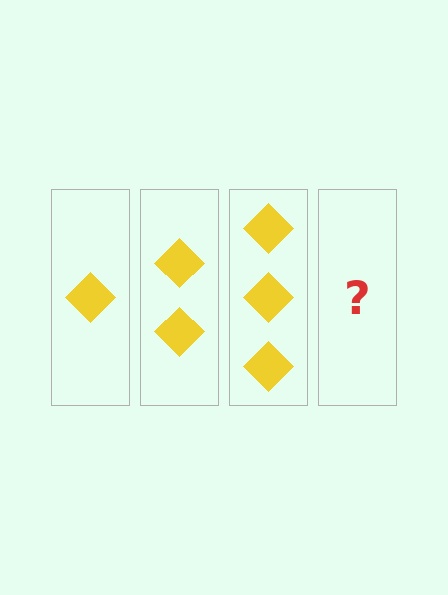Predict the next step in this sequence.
The next step is 4 diamonds.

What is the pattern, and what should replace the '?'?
The pattern is that each step adds one more diamond. The '?' should be 4 diamonds.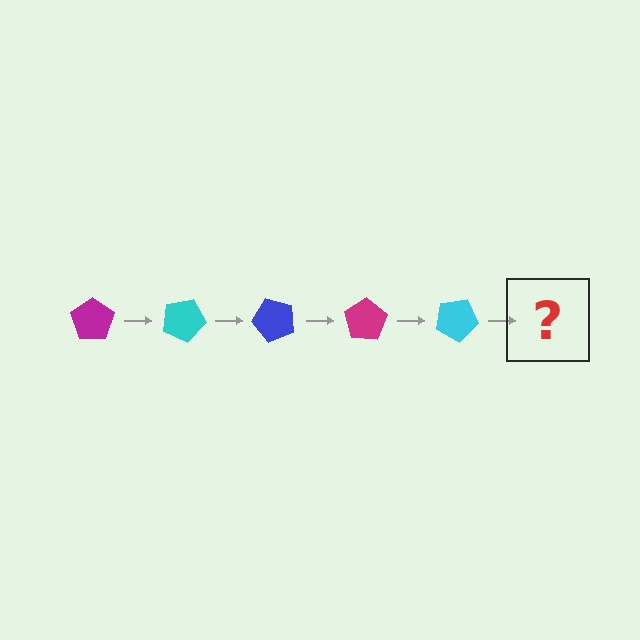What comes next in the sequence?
The next element should be a blue pentagon, rotated 125 degrees from the start.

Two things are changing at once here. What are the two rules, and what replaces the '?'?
The two rules are that it rotates 25 degrees each step and the color cycles through magenta, cyan, and blue. The '?' should be a blue pentagon, rotated 125 degrees from the start.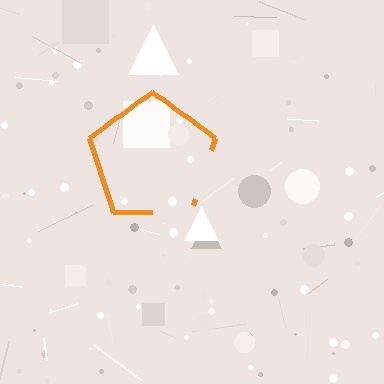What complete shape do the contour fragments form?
The contour fragments form a pentagon.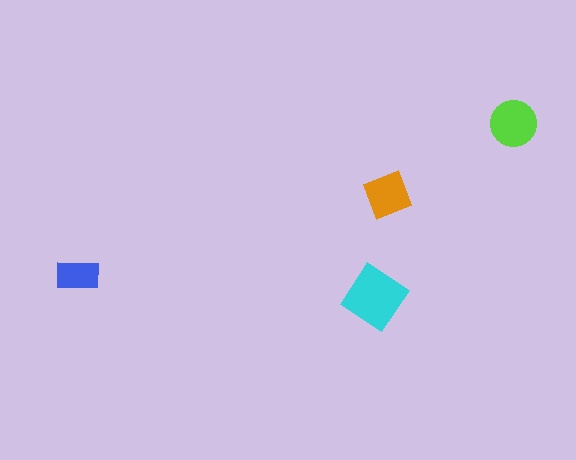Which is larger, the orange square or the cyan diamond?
The cyan diamond.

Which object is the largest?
The cyan diamond.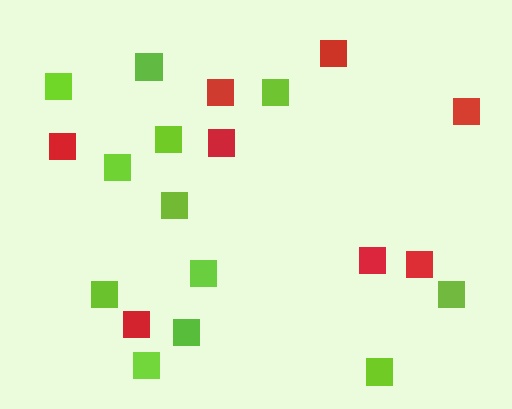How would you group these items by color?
There are 2 groups: one group of red squares (8) and one group of lime squares (12).